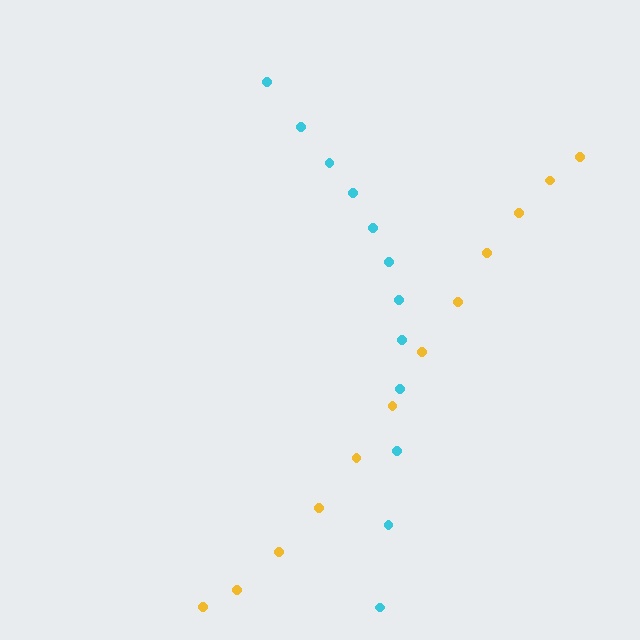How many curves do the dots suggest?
There are 2 distinct paths.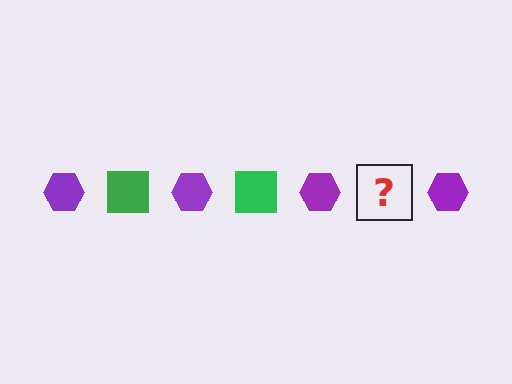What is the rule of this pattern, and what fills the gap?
The rule is that the pattern alternates between purple hexagon and green square. The gap should be filled with a green square.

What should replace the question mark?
The question mark should be replaced with a green square.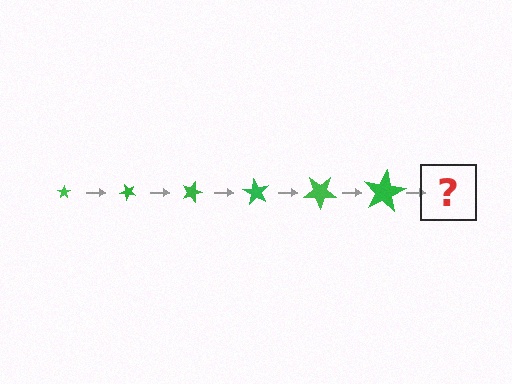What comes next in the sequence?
The next element should be a star, larger than the previous one and rotated 270 degrees from the start.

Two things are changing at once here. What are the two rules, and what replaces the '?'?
The two rules are that the star grows larger each step and it rotates 45 degrees each step. The '?' should be a star, larger than the previous one and rotated 270 degrees from the start.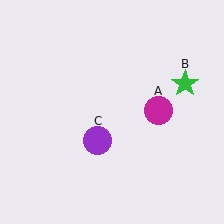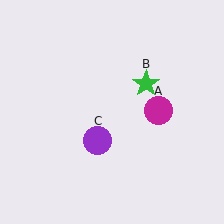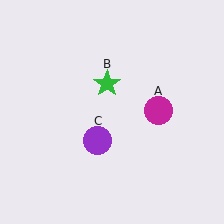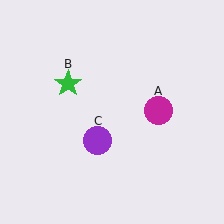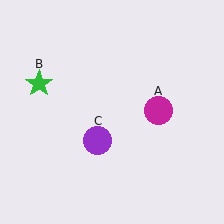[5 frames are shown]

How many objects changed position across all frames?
1 object changed position: green star (object B).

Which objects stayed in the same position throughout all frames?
Magenta circle (object A) and purple circle (object C) remained stationary.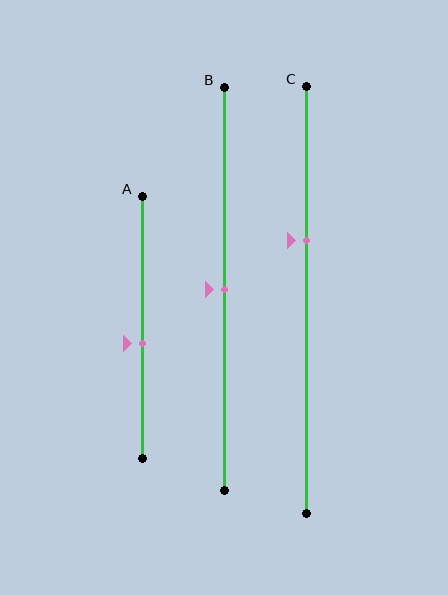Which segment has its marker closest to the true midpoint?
Segment B has its marker closest to the true midpoint.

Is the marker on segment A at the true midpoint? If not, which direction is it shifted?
No, the marker on segment A is shifted downward by about 6% of the segment length.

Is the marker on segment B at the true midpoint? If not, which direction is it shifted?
Yes, the marker on segment B is at the true midpoint.